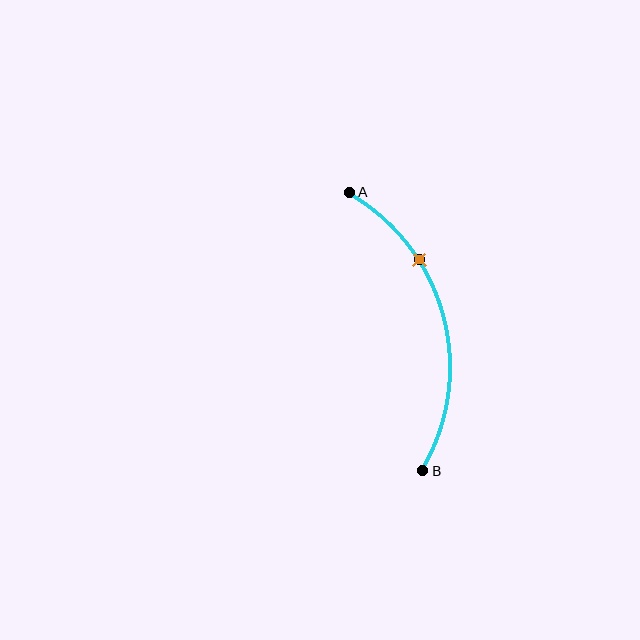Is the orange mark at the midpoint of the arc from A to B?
No. The orange mark lies on the arc but is closer to endpoint A. The arc midpoint would be at the point on the curve equidistant along the arc from both A and B.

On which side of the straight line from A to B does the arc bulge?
The arc bulges to the right of the straight line connecting A and B.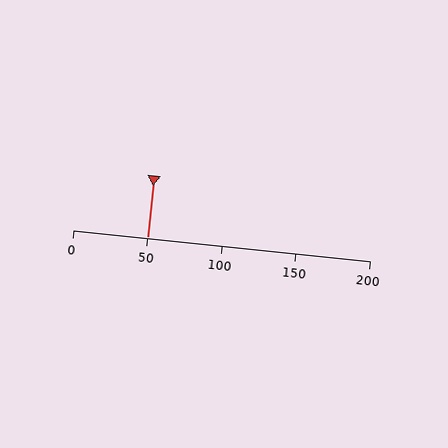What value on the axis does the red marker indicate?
The marker indicates approximately 50.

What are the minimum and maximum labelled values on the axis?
The axis runs from 0 to 200.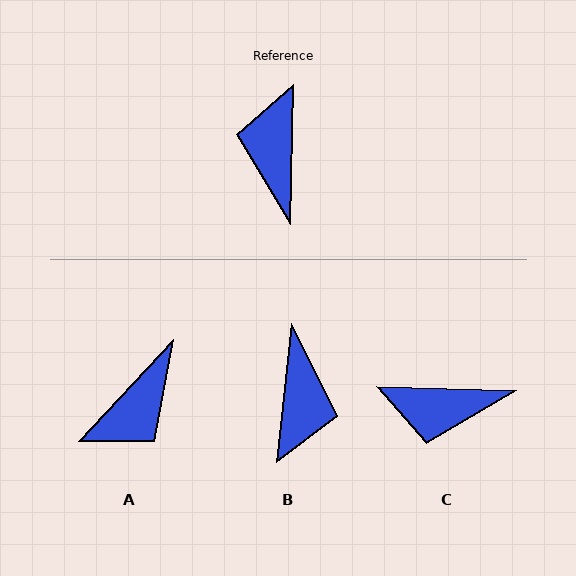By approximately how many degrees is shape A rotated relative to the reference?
Approximately 138 degrees counter-clockwise.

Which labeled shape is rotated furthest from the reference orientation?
B, about 175 degrees away.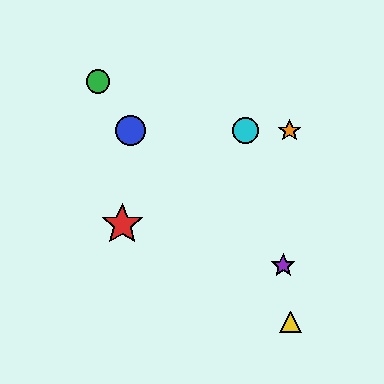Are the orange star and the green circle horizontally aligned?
No, the orange star is at y≈131 and the green circle is at y≈81.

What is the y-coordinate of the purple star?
The purple star is at y≈266.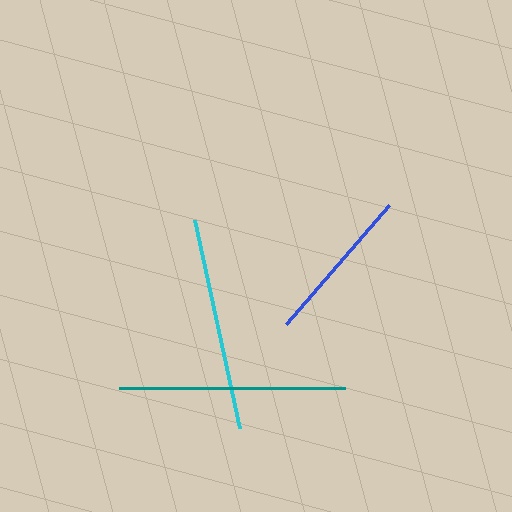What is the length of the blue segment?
The blue segment is approximately 157 pixels long.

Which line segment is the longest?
The teal line is the longest at approximately 226 pixels.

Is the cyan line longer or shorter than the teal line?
The teal line is longer than the cyan line.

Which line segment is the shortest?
The blue line is the shortest at approximately 157 pixels.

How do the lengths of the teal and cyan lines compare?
The teal and cyan lines are approximately the same length.